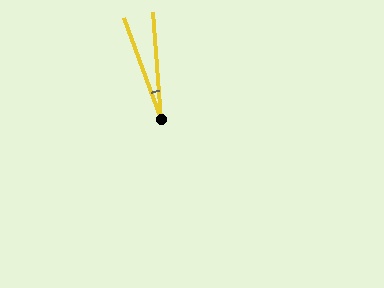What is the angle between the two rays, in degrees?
Approximately 16 degrees.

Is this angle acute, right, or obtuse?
It is acute.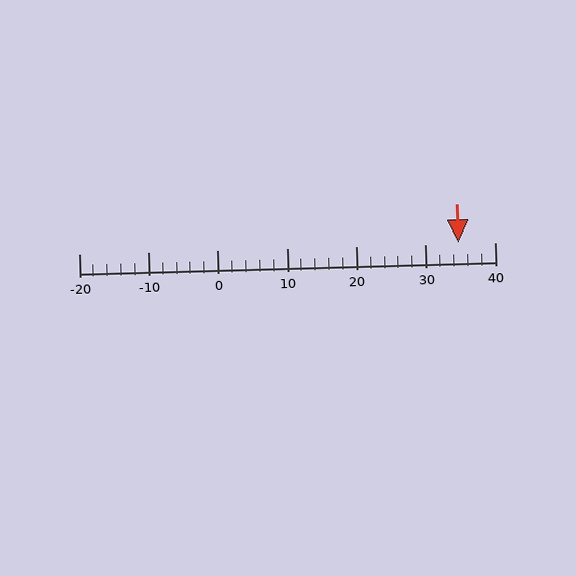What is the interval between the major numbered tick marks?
The major tick marks are spaced 10 units apart.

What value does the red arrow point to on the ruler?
The red arrow points to approximately 35.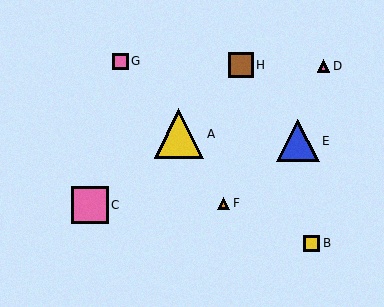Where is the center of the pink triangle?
The center of the pink triangle is at (323, 66).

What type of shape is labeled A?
Shape A is a yellow triangle.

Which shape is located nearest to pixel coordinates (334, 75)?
The pink triangle (labeled D) at (323, 66) is nearest to that location.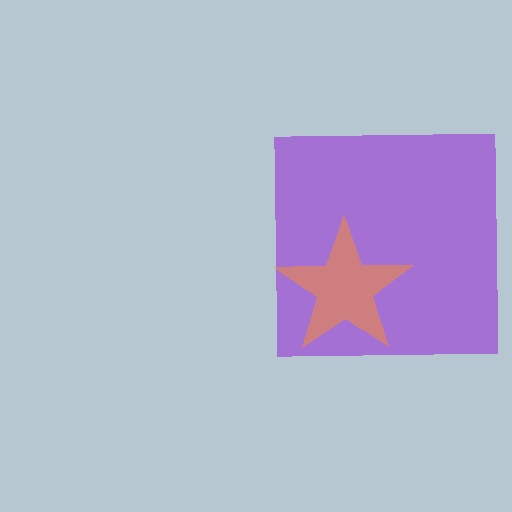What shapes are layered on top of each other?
The layered shapes are: a purple square, an orange star.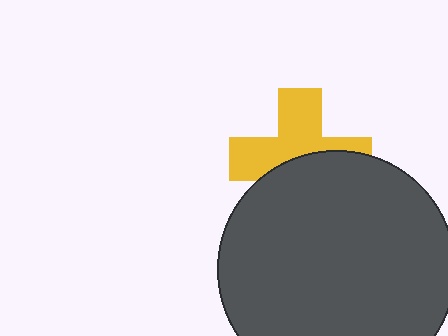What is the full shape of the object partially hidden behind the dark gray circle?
The partially hidden object is a yellow cross.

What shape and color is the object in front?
The object in front is a dark gray circle.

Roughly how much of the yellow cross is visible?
About half of it is visible (roughly 53%).